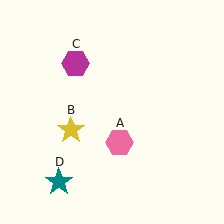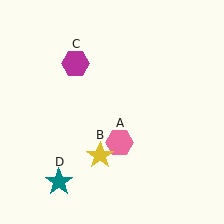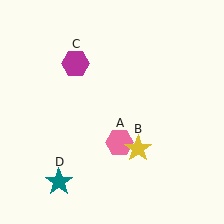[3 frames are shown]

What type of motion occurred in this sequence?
The yellow star (object B) rotated counterclockwise around the center of the scene.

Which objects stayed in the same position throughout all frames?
Pink hexagon (object A) and magenta hexagon (object C) and teal star (object D) remained stationary.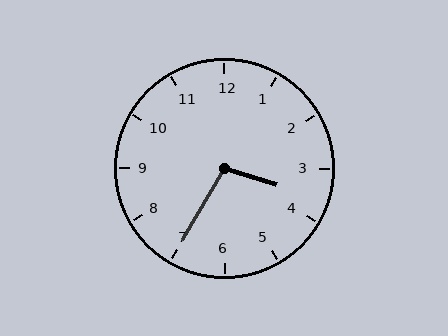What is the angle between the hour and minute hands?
Approximately 102 degrees.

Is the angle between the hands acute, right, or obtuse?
It is obtuse.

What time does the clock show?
3:35.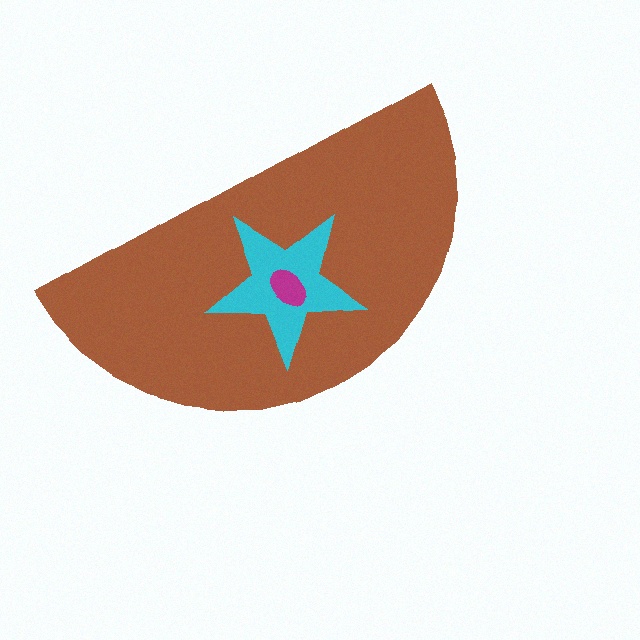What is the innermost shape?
The magenta ellipse.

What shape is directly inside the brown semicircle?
The cyan star.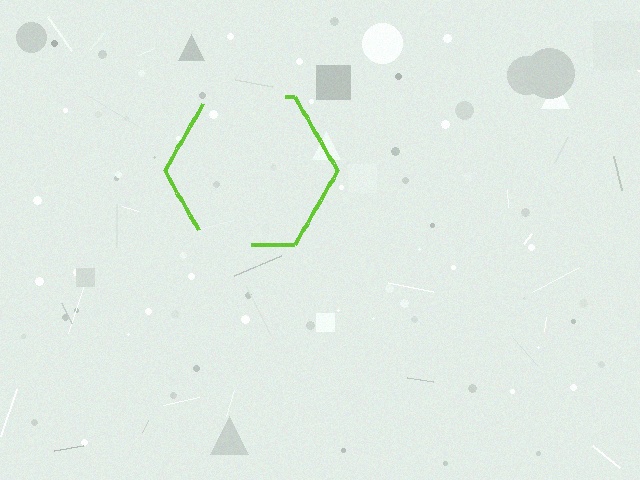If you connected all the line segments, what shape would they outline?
They would outline a hexagon.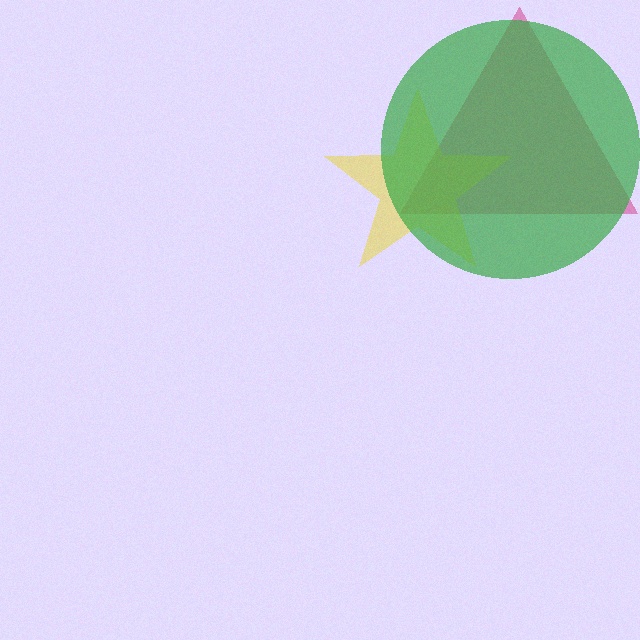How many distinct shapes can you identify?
There are 3 distinct shapes: a magenta triangle, a yellow star, a green circle.